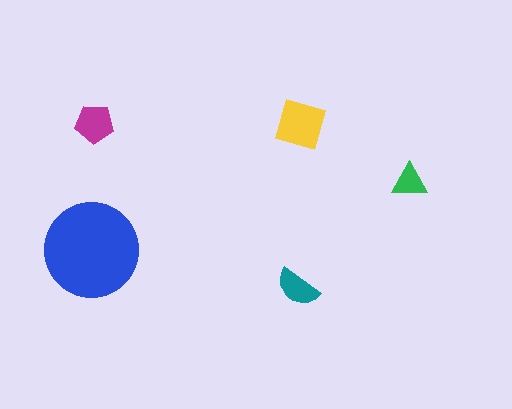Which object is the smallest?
The green triangle.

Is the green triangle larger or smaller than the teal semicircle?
Smaller.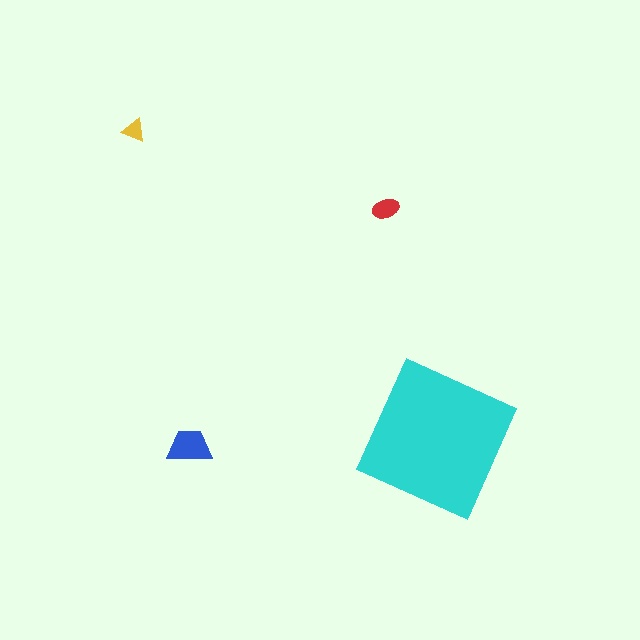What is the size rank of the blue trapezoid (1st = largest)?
2nd.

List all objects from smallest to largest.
The yellow triangle, the red ellipse, the blue trapezoid, the cyan square.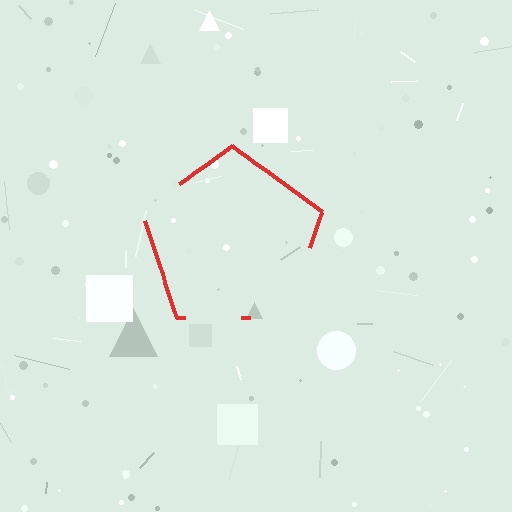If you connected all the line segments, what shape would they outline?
They would outline a pentagon.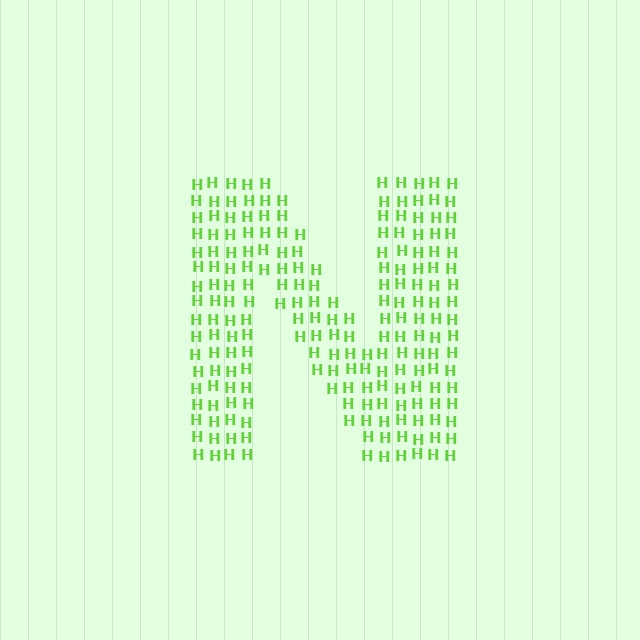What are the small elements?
The small elements are letter H's.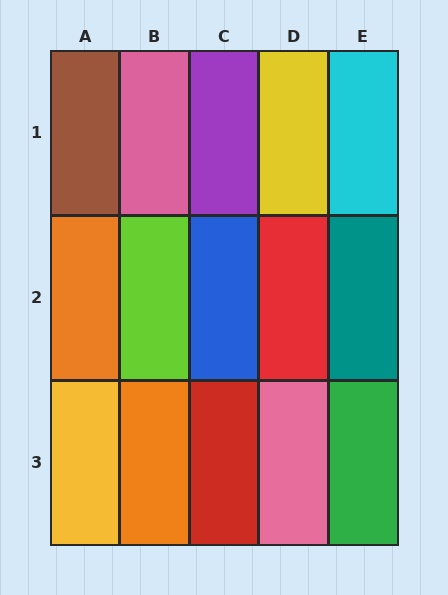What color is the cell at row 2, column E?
Teal.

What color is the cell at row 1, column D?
Yellow.